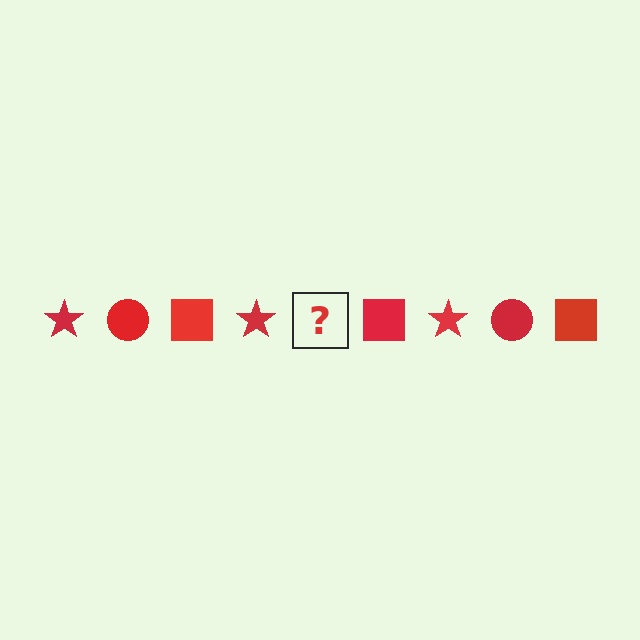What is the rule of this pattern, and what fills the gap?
The rule is that the pattern cycles through star, circle, square shapes in red. The gap should be filled with a red circle.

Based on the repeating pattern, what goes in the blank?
The blank should be a red circle.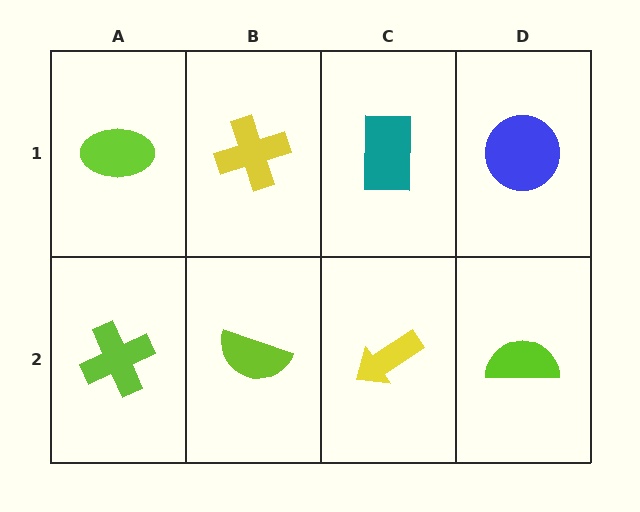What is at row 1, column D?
A blue circle.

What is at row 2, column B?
A lime semicircle.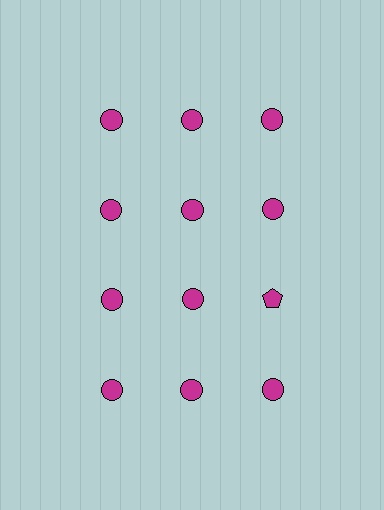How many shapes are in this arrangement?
There are 12 shapes arranged in a grid pattern.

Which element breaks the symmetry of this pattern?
The magenta pentagon in the third row, center column breaks the symmetry. All other shapes are magenta circles.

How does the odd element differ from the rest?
It has a different shape: pentagon instead of circle.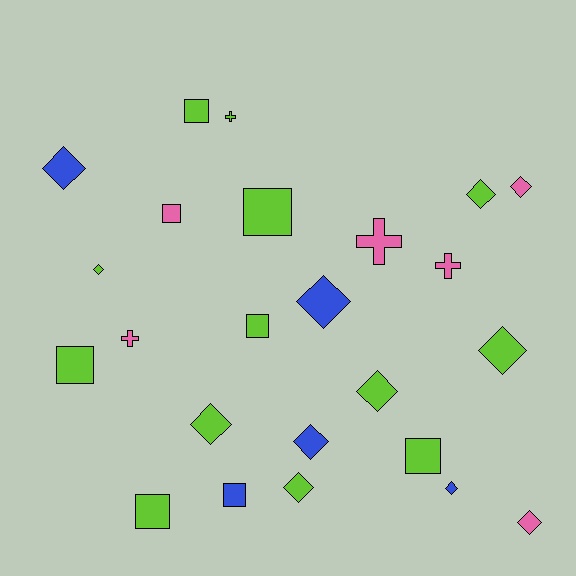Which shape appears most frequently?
Diamond, with 12 objects.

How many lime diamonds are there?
There are 6 lime diamonds.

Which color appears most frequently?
Lime, with 13 objects.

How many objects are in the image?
There are 24 objects.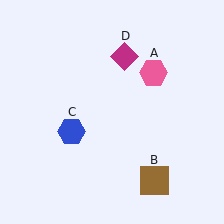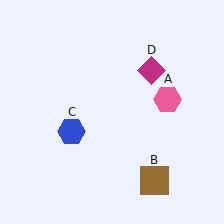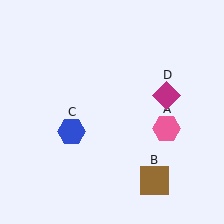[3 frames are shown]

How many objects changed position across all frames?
2 objects changed position: pink hexagon (object A), magenta diamond (object D).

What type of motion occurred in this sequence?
The pink hexagon (object A), magenta diamond (object D) rotated clockwise around the center of the scene.